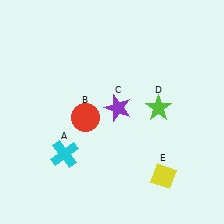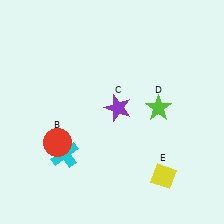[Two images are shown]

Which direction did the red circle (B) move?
The red circle (B) moved left.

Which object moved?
The red circle (B) moved left.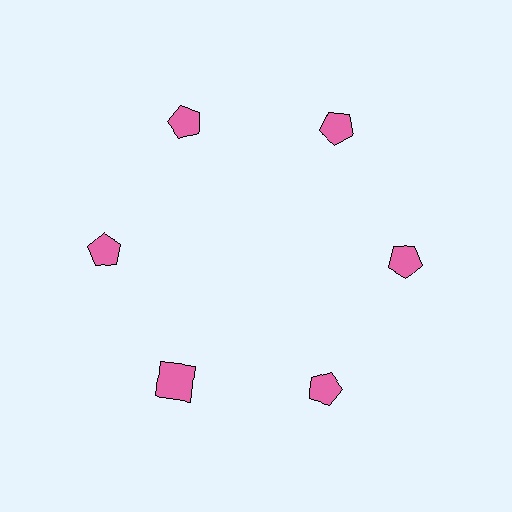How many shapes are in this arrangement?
There are 6 shapes arranged in a ring pattern.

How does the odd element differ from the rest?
It has a different shape: square instead of pentagon.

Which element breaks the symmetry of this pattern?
The pink square at roughly the 7 o'clock position breaks the symmetry. All other shapes are pink pentagons.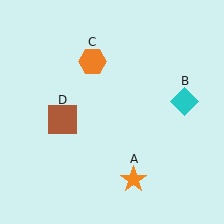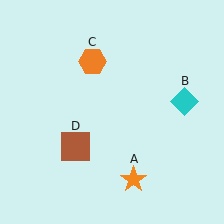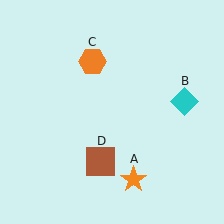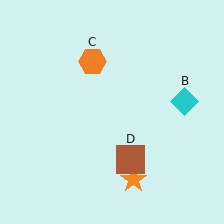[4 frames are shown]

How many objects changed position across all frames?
1 object changed position: brown square (object D).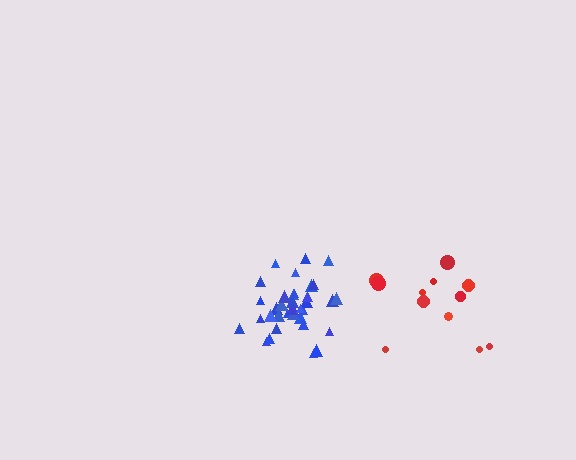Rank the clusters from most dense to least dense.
blue, red.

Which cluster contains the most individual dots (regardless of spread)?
Blue (35).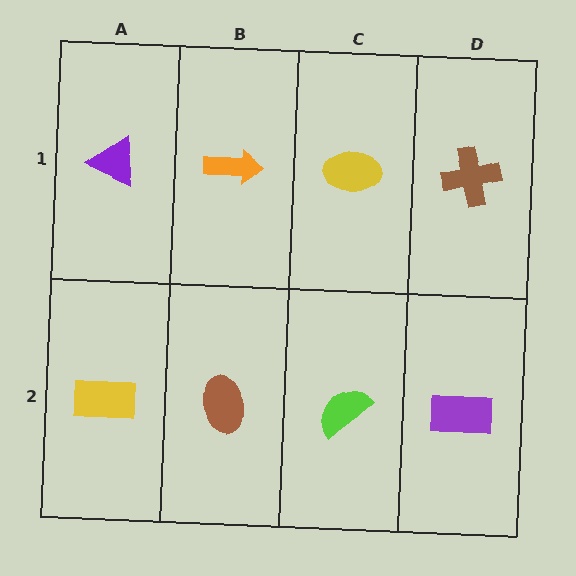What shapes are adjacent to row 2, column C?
A yellow ellipse (row 1, column C), a brown ellipse (row 2, column B), a purple rectangle (row 2, column D).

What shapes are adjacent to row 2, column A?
A purple triangle (row 1, column A), a brown ellipse (row 2, column B).